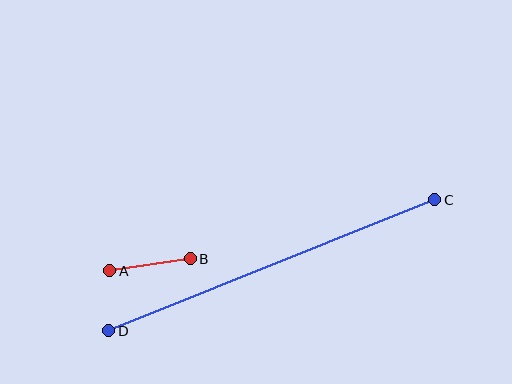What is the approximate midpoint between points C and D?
The midpoint is at approximately (272, 265) pixels.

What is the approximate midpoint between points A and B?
The midpoint is at approximately (150, 265) pixels.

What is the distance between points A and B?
The distance is approximately 82 pixels.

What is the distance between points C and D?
The distance is approximately 352 pixels.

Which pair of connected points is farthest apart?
Points C and D are farthest apart.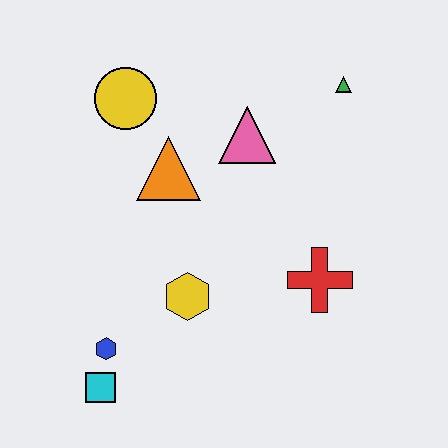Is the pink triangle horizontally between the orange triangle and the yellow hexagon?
No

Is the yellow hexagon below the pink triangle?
Yes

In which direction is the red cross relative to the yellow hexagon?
The red cross is to the right of the yellow hexagon.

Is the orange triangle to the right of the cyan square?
Yes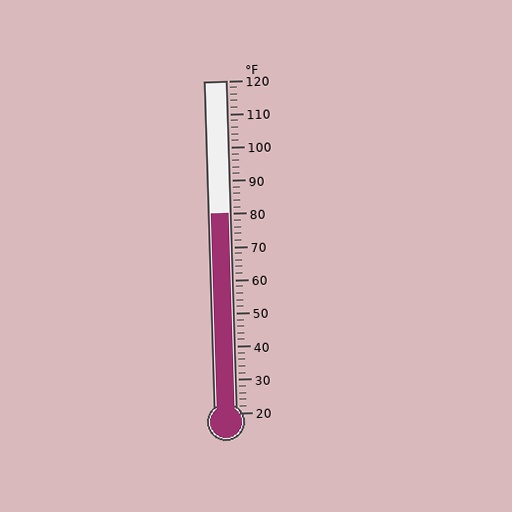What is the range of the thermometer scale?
The thermometer scale ranges from 20°F to 120°F.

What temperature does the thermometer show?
The thermometer shows approximately 80°F.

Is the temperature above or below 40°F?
The temperature is above 40°F.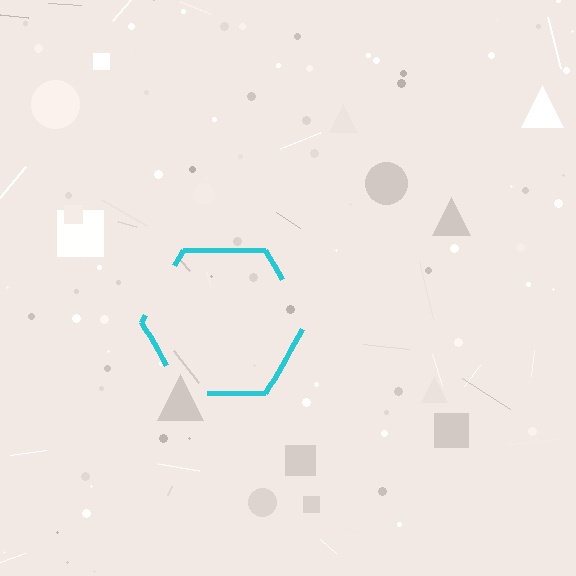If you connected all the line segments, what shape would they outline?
They would outline a hexagon.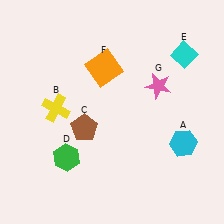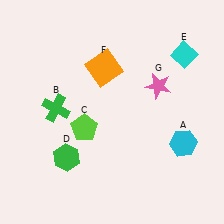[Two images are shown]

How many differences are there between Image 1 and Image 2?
There are 2 differences between the two images.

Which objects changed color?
B changed from yellow to green. C changed from brown to lime.